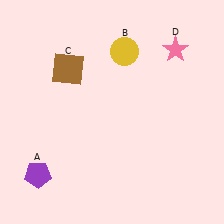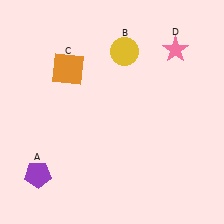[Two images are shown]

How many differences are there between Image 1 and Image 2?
There is 1 difference between the two images.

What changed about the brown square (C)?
In Image 1, C is brown. In Image 2, it changed to orange.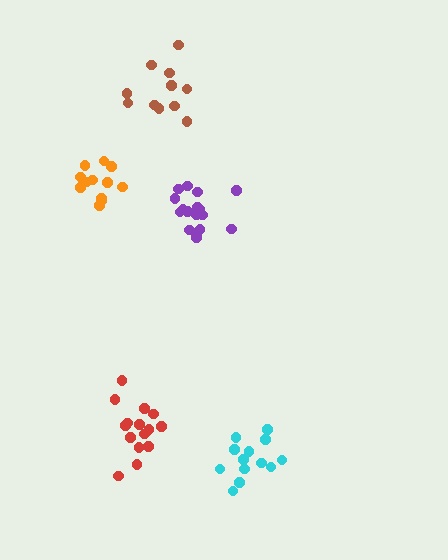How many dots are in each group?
Group 1: 15 dots, Group 2: 12 dots, Group 3: 13 dots, Group 4: 11 dots, Group 5: 16 dots (67 total).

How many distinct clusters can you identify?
There are 5 distinct clusters.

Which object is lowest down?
The cyan cluster is bottommost.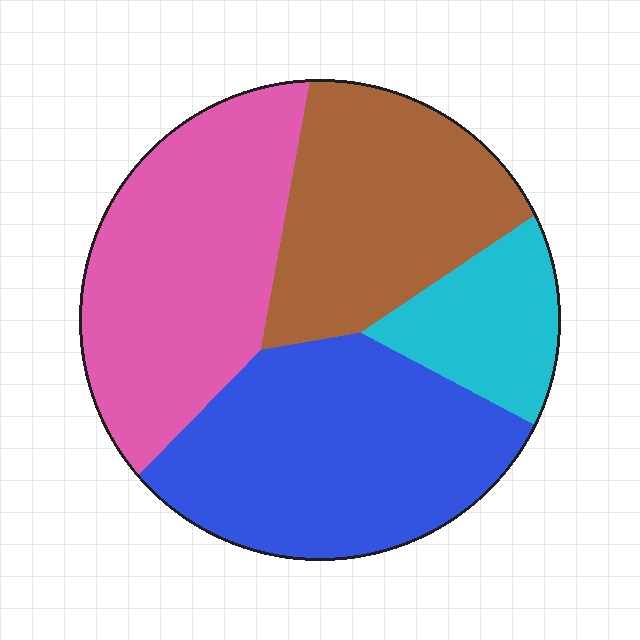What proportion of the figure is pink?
Pink takes up between a sixth and a third of the figure.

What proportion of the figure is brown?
Brown takes up about one quarter (1/4) of the figure.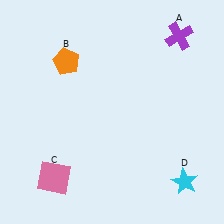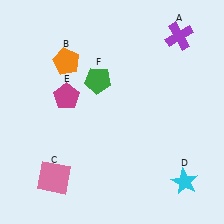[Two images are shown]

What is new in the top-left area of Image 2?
A magenta pentagon (E) was added in the top-left area of Image 2.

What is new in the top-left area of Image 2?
A green pentagon (F) was added in the top-left area of Image 2.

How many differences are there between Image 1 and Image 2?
There are 2 differences between the two images.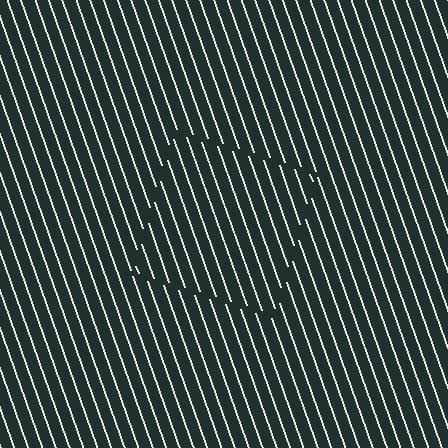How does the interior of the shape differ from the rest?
The interior of the shape contains the same grating, shifted by half a period — the contour is defined by the phase discontinuity where line-ends from the inner and outer gratings abut.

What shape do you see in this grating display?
An illusory square. The interior of the shape contains the same grating, shifted by half a period — the contour is defined by the phase discontinuity where line-ends from the inner and outer gratings abut.